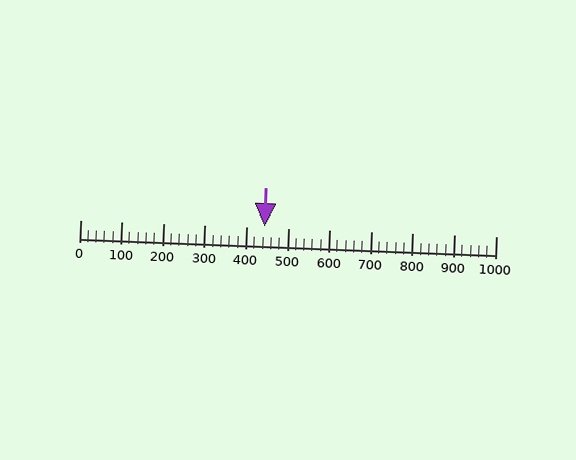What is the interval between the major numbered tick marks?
The major tick marks are spaced 100 units apart.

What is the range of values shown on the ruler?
The ruler shows values from 0 to 1000.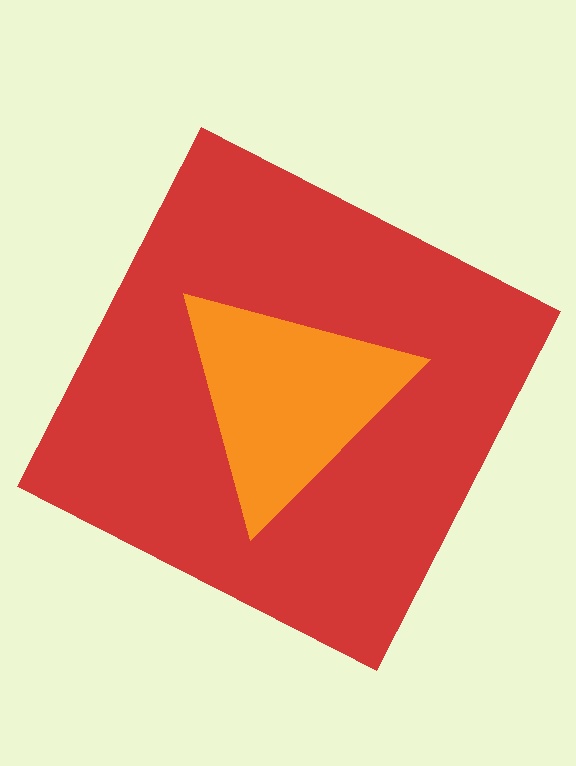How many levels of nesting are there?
2.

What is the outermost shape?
The red square.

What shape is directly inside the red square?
The orange triangle.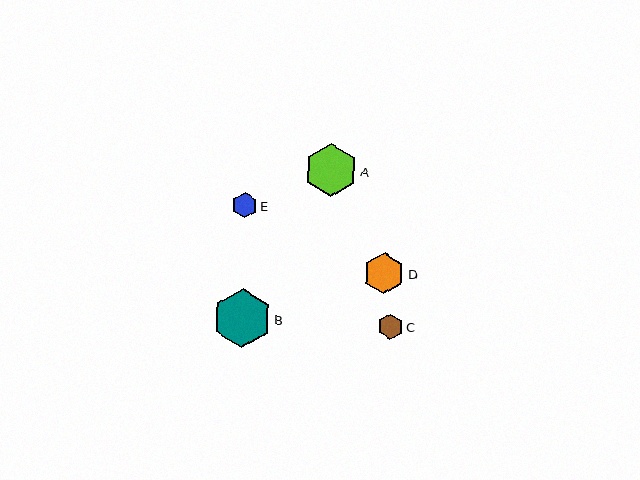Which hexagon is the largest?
Hexagon B is the largest with a size of approximately 59 pixels.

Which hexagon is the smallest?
Hexagon E is the smallest with a size of approximately 25 pixels.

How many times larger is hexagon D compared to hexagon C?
Hexagon D is approximately 1.6 times the size of hexagon C.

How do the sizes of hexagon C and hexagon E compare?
Hexagon C and hexagon E are approximately the same size.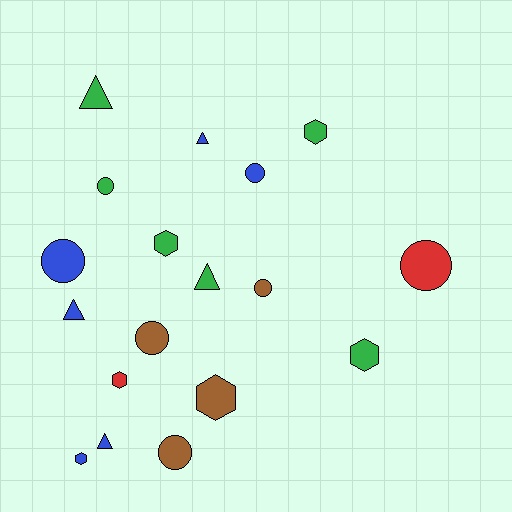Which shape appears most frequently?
Circle, with 7 objects.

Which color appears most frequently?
Green, with 6 objects.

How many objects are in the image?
There are 18 objects.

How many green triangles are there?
There are 2 green triangles.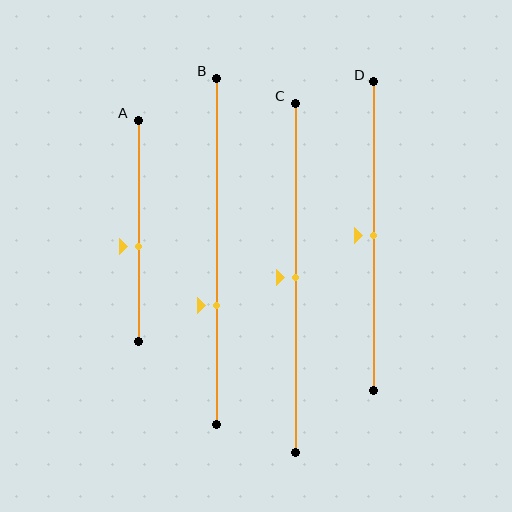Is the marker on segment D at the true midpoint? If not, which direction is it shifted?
Yes, the marker on segment D is at the true midpoint.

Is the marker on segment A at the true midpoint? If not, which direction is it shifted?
No, the marker on segment A is shifted downward by about 7% of the segment length.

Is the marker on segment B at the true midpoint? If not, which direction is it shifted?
No, the marker on segment B is shifted downward by about 16% of the segment length.